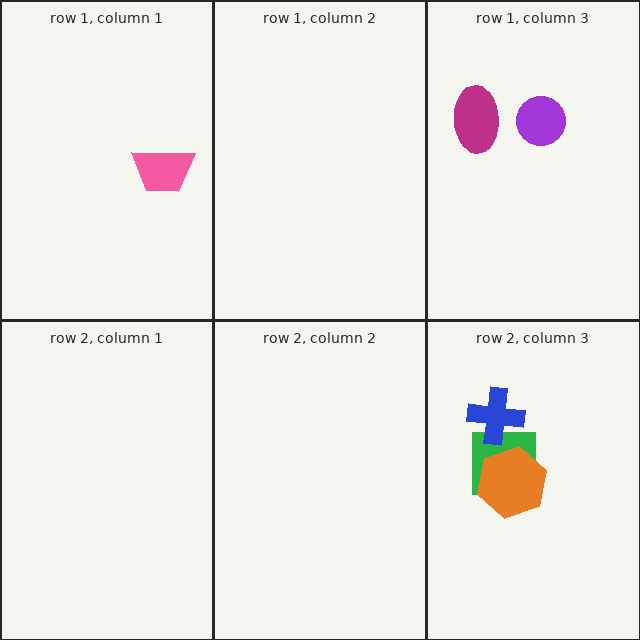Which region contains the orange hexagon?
The row 2, column 3 region.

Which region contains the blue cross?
The row 2, column 3 region.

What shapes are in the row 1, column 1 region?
The pink trapezoid.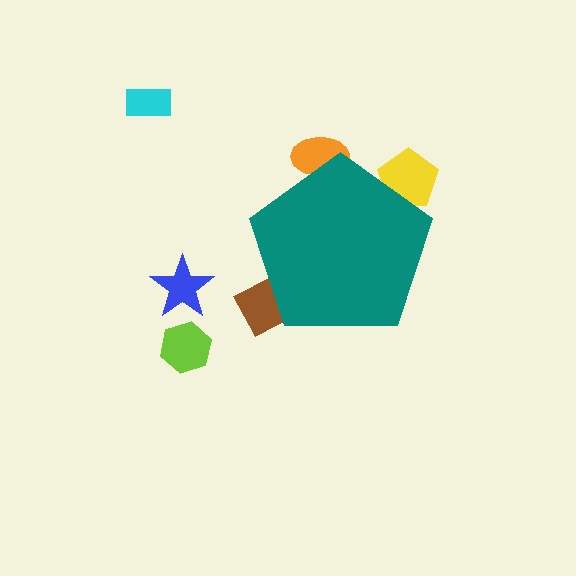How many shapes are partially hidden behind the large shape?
3 shapes are partially hidden.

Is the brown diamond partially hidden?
Yes, the brown diamond is partially hidden behind the teal pentagon.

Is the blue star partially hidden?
No, the blue star is fully visible.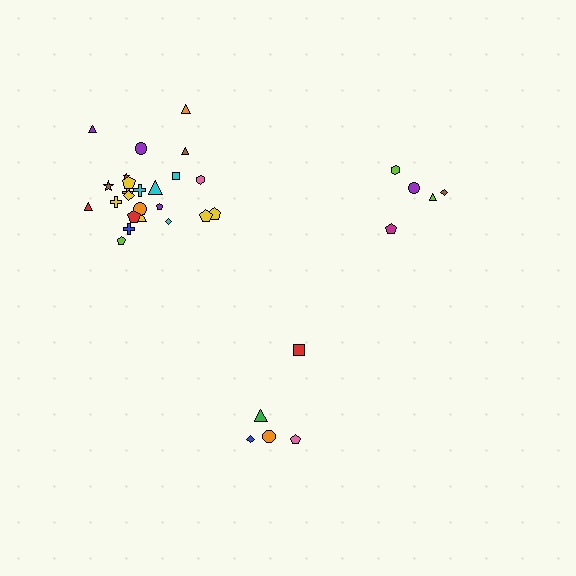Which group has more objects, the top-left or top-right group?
The top-left group.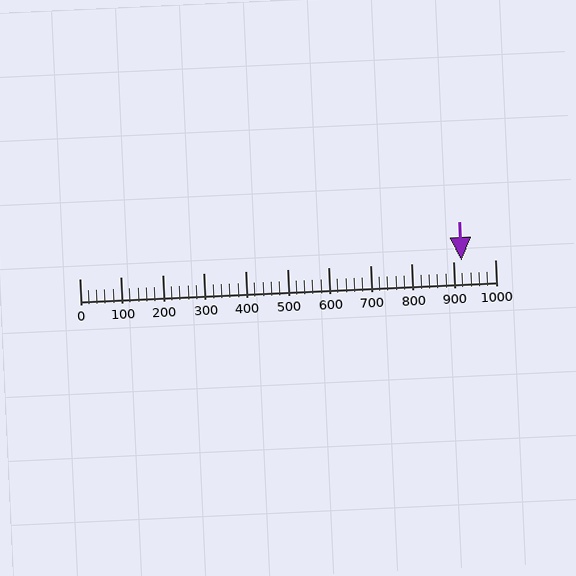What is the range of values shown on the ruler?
The ruler shows values from 0 to 1000.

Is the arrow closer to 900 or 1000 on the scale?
The arrow is closer to 900.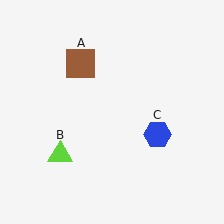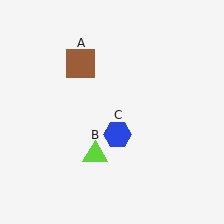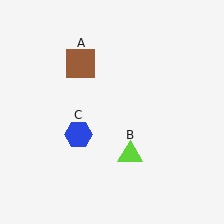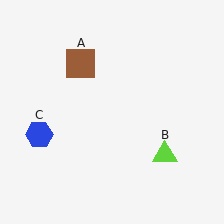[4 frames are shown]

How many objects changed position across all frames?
2 objects changed position: lime triangle (object B), blue hexagon (object C).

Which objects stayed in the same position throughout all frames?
Brown square (object A) remained stationary.